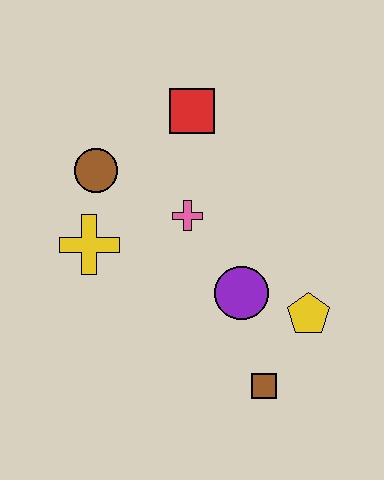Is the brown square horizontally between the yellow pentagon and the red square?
Yes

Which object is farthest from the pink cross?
The brown square is farthest from the pink cross.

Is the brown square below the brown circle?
Yes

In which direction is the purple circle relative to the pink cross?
The purple circle is below the pink cross.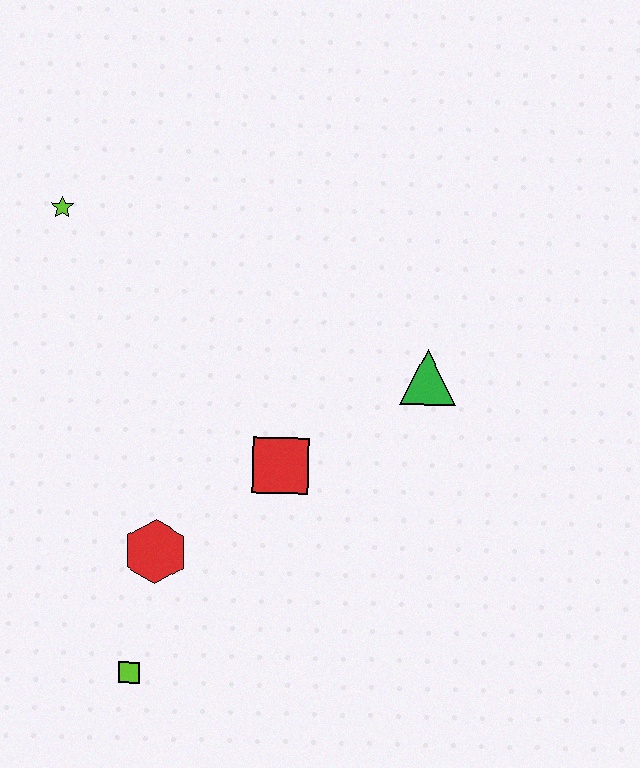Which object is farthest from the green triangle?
The lime square is farthest from the green triangle.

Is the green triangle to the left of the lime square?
No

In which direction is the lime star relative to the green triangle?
The lime star is to the left of the green triangle.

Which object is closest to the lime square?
The red hexagon is closest to the lime square.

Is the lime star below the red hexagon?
No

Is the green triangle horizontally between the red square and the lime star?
No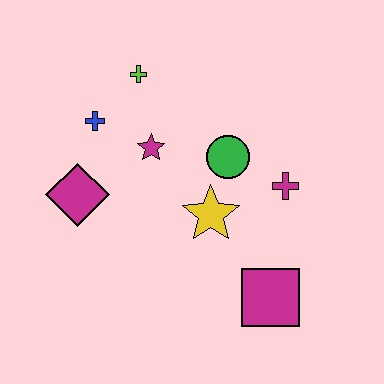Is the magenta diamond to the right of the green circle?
No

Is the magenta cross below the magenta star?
Yes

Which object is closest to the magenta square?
The yellow star is closest to the magenta square.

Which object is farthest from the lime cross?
The magenta square is farthest from the lime cross.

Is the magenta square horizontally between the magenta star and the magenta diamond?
No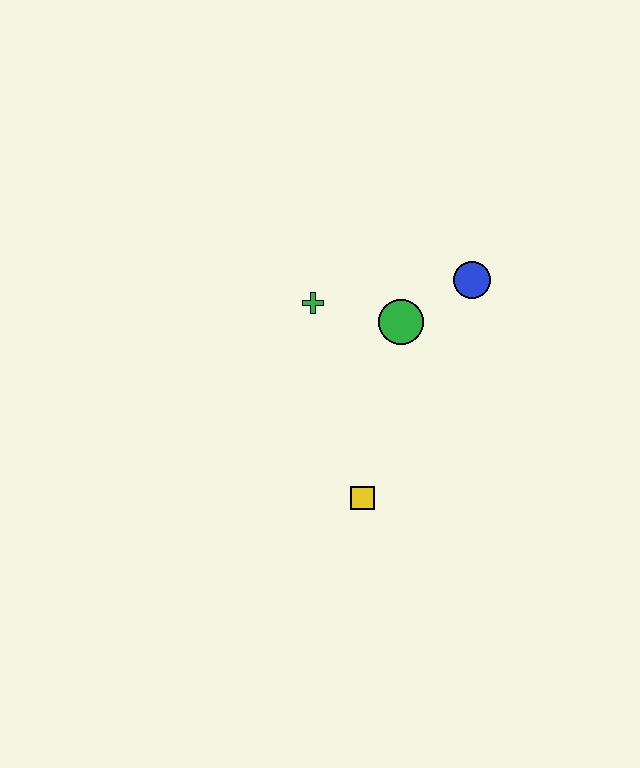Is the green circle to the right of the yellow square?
Yes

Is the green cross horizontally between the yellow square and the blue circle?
No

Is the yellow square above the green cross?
No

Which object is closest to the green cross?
The green circle is closest to the green cross.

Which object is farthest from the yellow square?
The blue circle is farthest from the yellow square.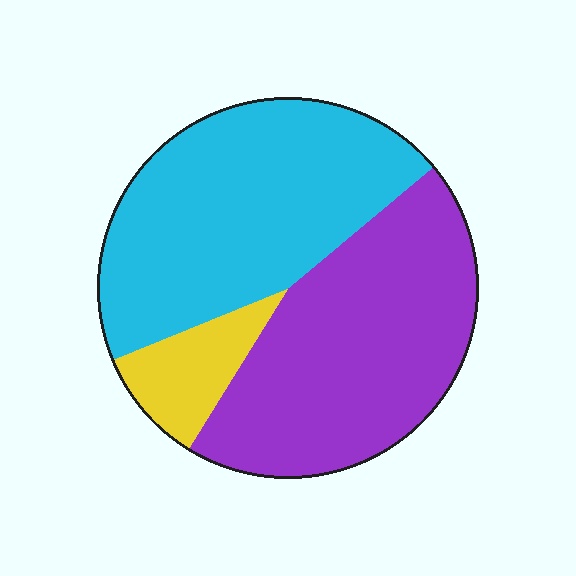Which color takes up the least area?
Yellow, at roughly 10%.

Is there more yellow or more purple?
Purple.